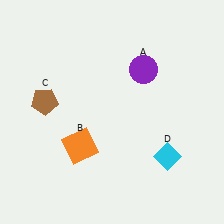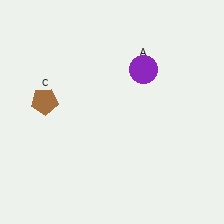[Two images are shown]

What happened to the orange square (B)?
The orange square (B) was removed in Image 2. It was in the bottom-left area of Image 1.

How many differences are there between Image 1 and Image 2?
There are 2 differences between the two images.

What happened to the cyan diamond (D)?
The cyan diamond (D) was removed in Image 2. It was in the bottom-right area of Image 1.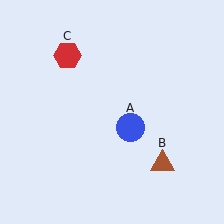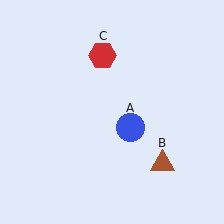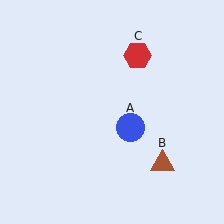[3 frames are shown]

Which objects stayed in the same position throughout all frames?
Blue circle (object A) and brown triangle (object B) remained stationary.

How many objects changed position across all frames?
1 object changed position: red hexagon (object C).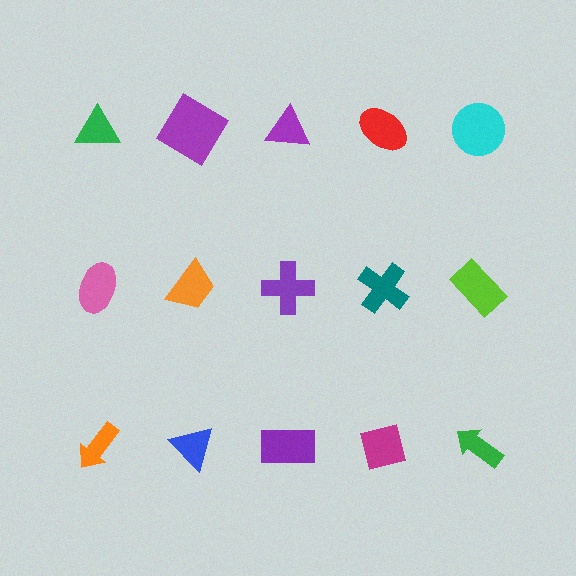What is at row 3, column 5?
A green arrow.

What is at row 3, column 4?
A magenta square.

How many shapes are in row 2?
5 shapes.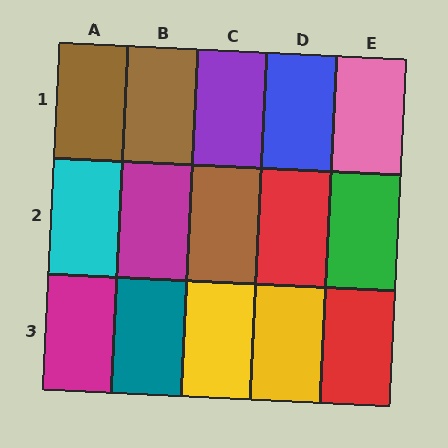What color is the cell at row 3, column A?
Magenta.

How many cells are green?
1 cell is green.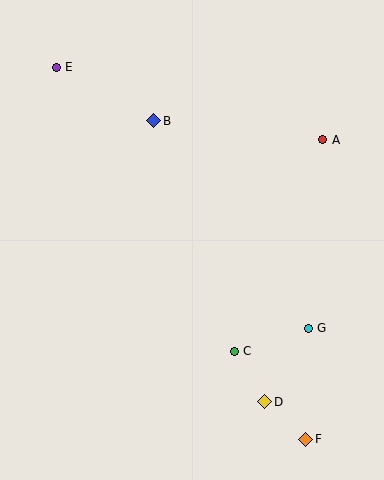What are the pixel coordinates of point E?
Point E is at (56, 67).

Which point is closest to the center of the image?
Point C at (234, 351) is closest to the center.